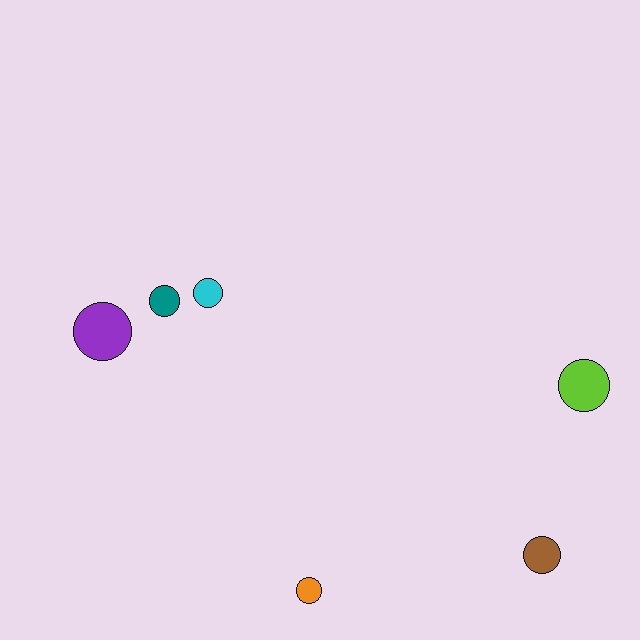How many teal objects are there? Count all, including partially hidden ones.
There is 1 teal object.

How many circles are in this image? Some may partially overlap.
There are 6 circles.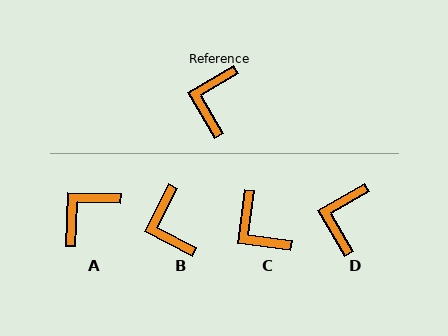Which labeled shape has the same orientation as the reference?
D.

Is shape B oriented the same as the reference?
No, it is off by about 33 degrees.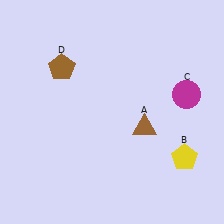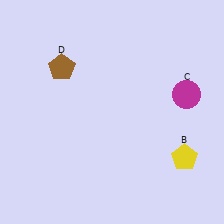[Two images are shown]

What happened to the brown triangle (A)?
The brown triangle (A) was removed in Image 2. It was in the bottom-right area of Image 1.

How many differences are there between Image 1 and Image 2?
There is 1 difference between the two images.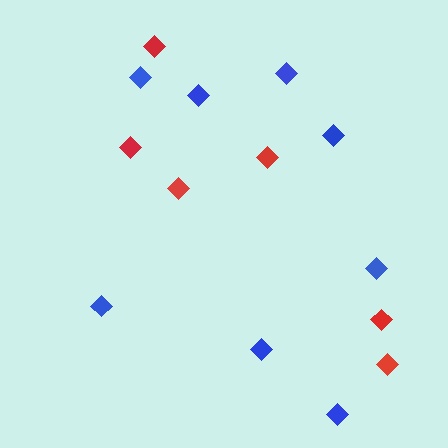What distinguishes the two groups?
There are 2 groups: one group of blue diamonds (8) and one group of red diamonds (6).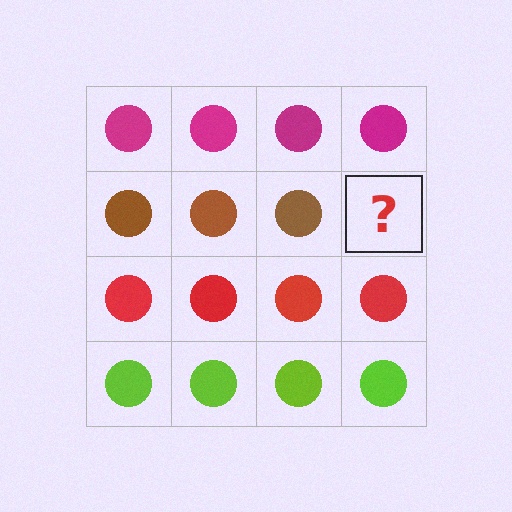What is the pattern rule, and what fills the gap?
The rule is that each row has a consistent color. The gap should be filled with a brown circle.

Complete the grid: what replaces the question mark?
The question mark should be replaced with a brown circle.